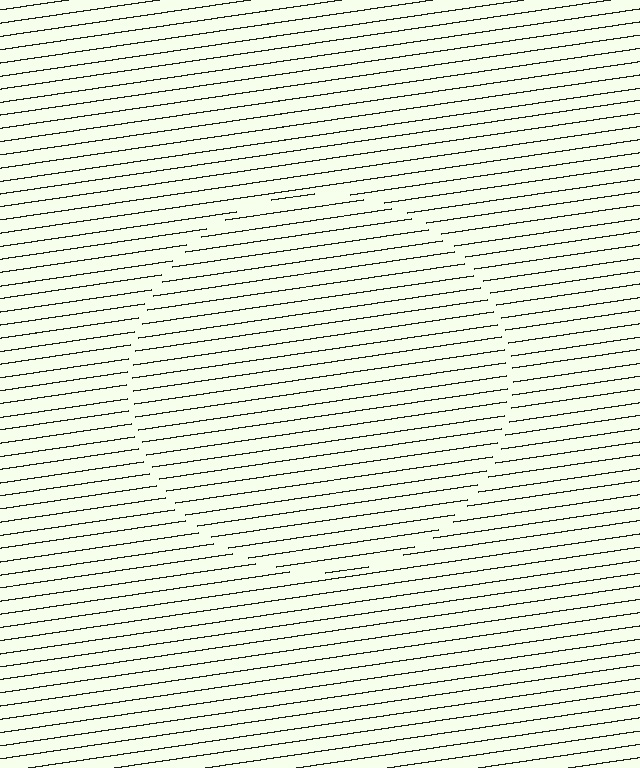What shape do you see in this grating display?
An illusory circle. The interior of the shape contains the same grating, shifted by half a period — the contour is defined by the phase discontinuity where line-ends from the inner and outer gratings abut.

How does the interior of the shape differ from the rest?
The interior of the shape contains the same grating, shifted by half a period — the contour is defined by the phase discontinuity where line-ends from the inner and outer gratings abut.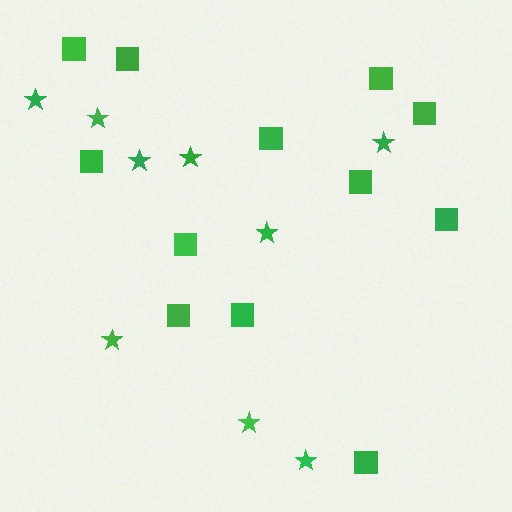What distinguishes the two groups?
There are 2 groups: one group of stars (9) and one group of squares (12).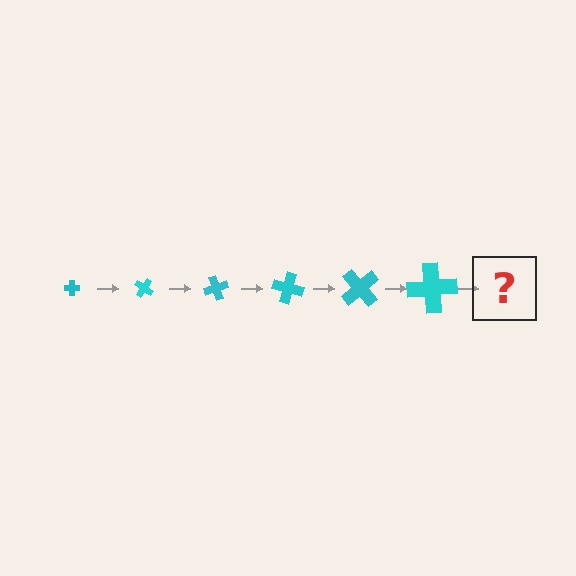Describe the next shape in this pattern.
It should be a cross, larger than the previous one and rotated 210 degrees from the start.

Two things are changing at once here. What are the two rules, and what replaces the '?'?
The two rules are that the cross grows larger each step and it rotates 35 degrees each step. The '?' should be a cross, larger than the previous one and rotated 210 degrees from the start.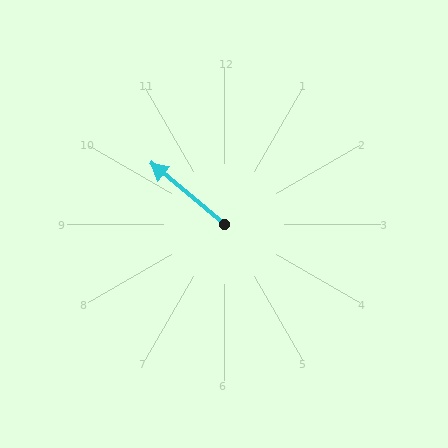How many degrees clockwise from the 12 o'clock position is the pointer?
Approximately 310 degrees.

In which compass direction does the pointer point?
Northwest.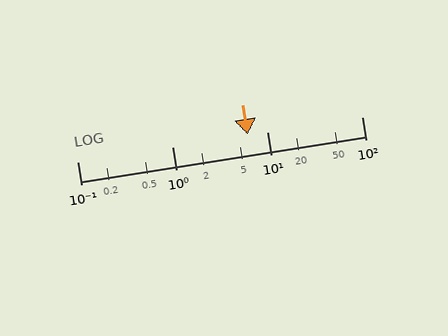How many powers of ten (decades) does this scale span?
The scale spans 3 decades, from 0.1 to 100.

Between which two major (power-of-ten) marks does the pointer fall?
The pointer is between 1 and 10.